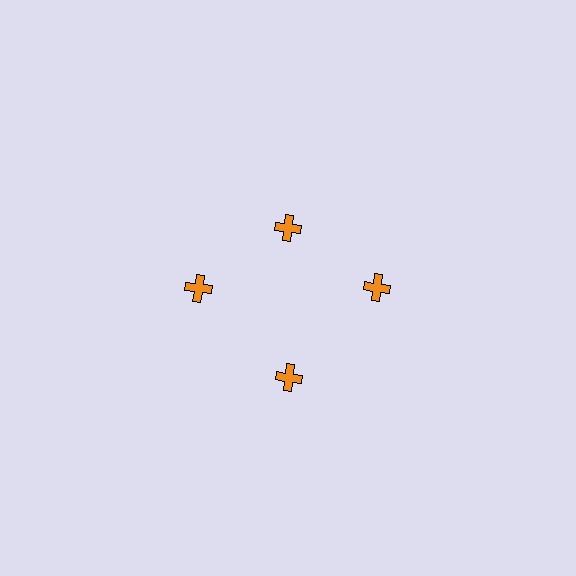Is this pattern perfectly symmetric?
No. The 4 orange crosses are arranged in a ring, but one element near the 12 o'clock position is pulled inward toward the center, breaking the 4-fold rotational symmetry.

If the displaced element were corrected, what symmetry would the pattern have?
It would have 4-fold rotational symmetry — the pattern would map onto itself every 90 degrees.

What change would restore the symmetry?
The symmetry would be restored by moving it outward, back onto the ring so that all 4 crosses sit at equal angles and equal distance from the center.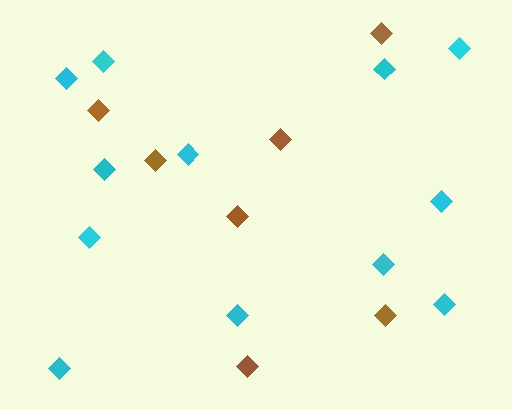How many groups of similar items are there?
There are 2 groups: one group of brown diamonds (7) and one group of cyan diamonds (12).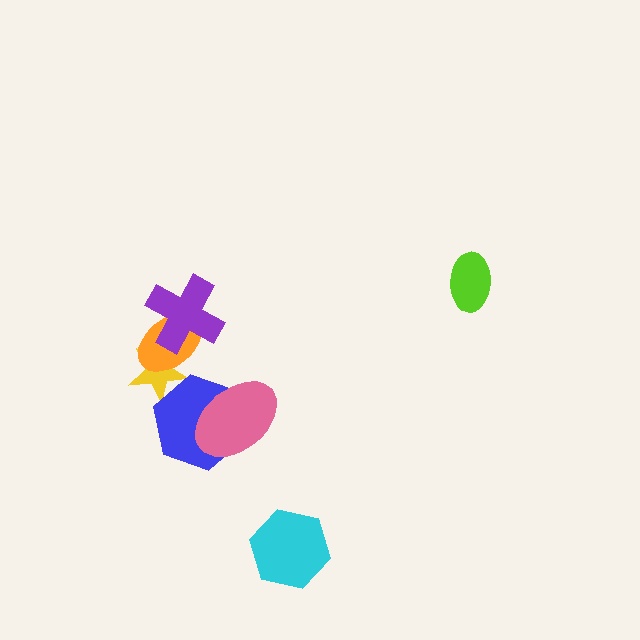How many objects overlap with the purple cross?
1 object overlaps with the purple cross.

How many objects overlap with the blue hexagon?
2 objects overlap with the blue hexagon.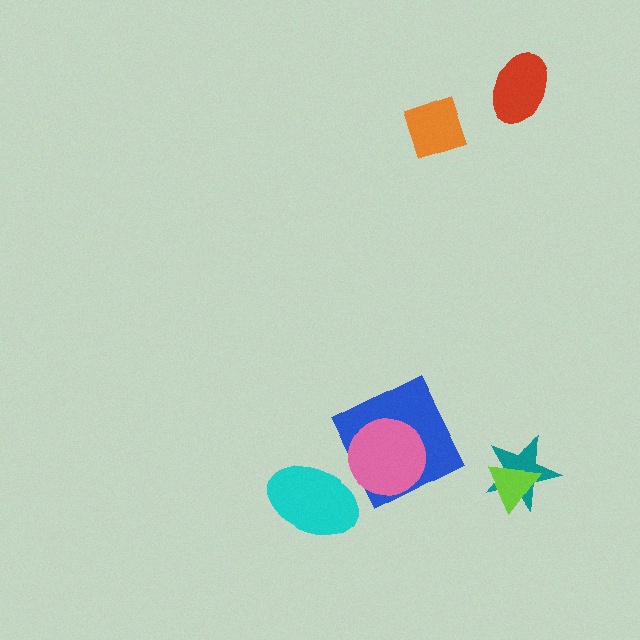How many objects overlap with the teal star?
1 object overlaps with the teal star.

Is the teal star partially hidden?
Yes, it is partially covered by another shape.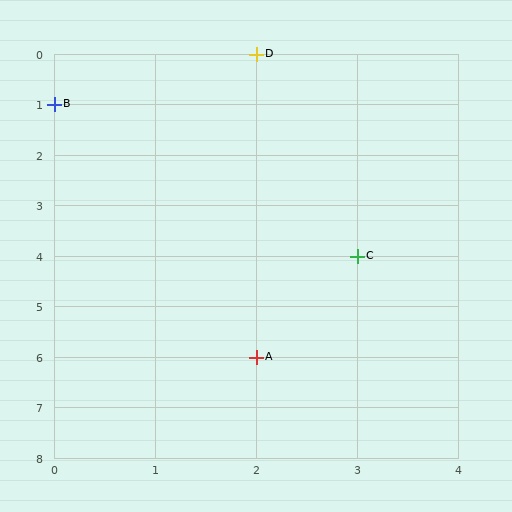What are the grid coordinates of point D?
Point D is at grid coordinates (2, 0).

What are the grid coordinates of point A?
Point A is at grid coordinates (2, 6).